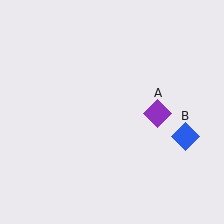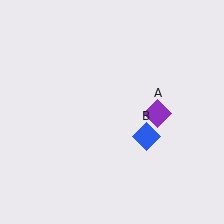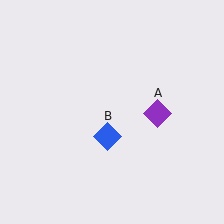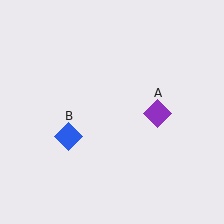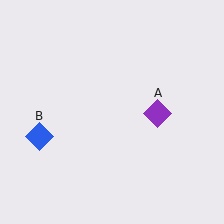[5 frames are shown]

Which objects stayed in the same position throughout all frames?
Purple diamond (object A) remained stationary.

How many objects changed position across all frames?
1 object changed position: blue diamond (object B).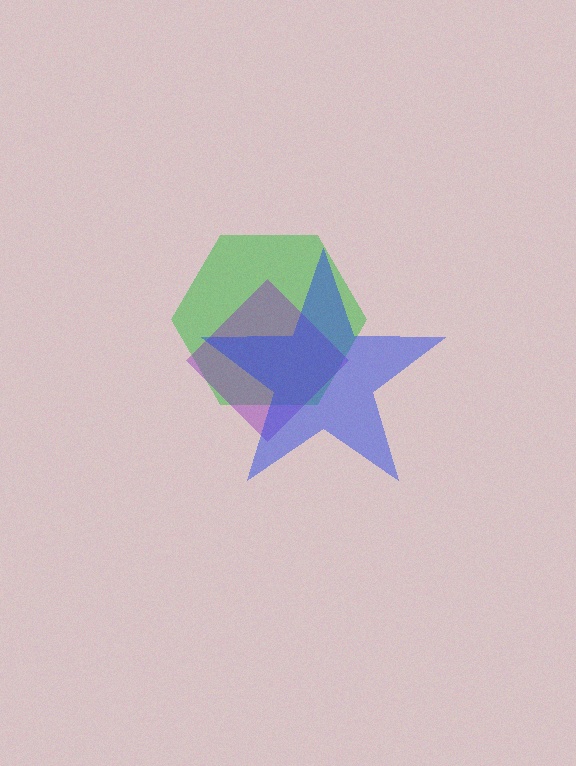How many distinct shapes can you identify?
There are 3 distinct shapes: a green hexagon, a purple diamond, a blue star.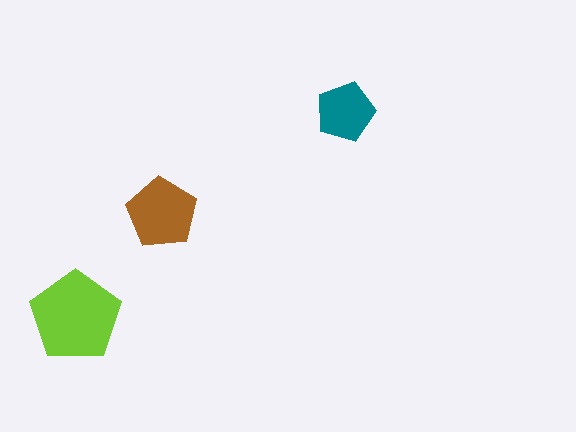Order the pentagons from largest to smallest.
the lime one, the brown one, the teal one.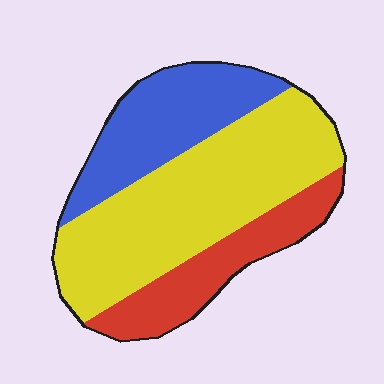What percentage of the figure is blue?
Blue covers around 25% of the figure.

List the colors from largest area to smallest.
From largest to smallest: yellow, blue, red.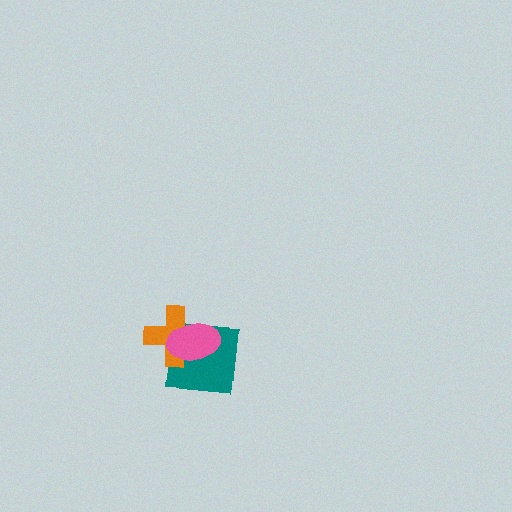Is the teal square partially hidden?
Yes, it is partially covered by another shape.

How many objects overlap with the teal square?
2 objects overlap with the teal square.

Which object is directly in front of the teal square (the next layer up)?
The orange cross is directly in front of the teal square.